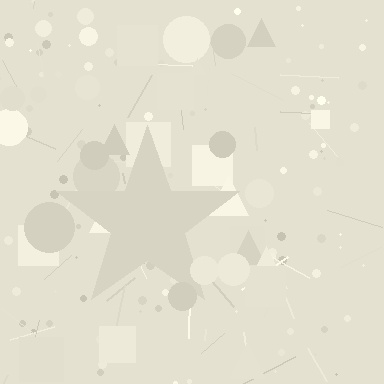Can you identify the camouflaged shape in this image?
The camouflaged shape is a star.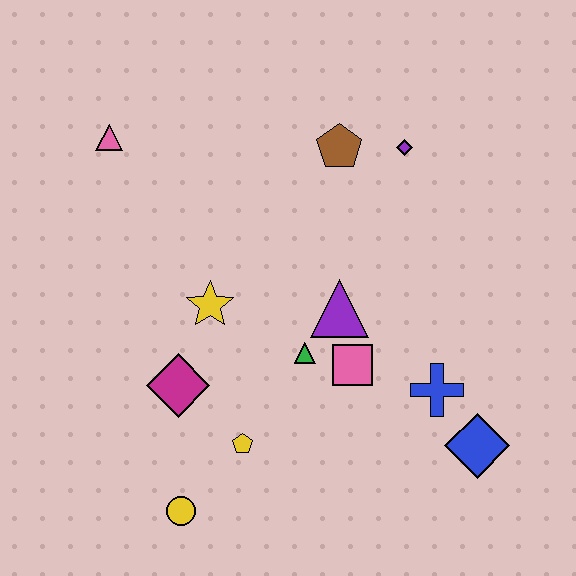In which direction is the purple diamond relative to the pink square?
The purple diamond is above the pink square.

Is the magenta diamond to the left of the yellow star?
Yes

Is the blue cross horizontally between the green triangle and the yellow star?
No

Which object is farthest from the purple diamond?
The yellow circle is farthest from the purple diamond.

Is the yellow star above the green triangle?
Yes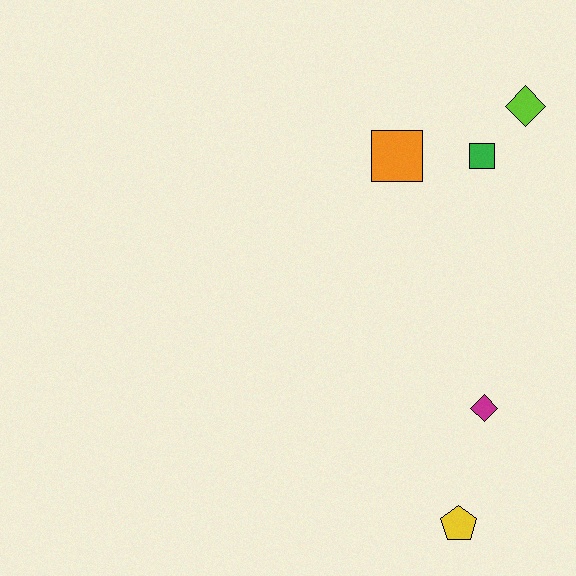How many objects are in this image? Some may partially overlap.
There are 5 objects.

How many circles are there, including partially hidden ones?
There are no circles.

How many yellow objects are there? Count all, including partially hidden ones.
There is 1 yellow object.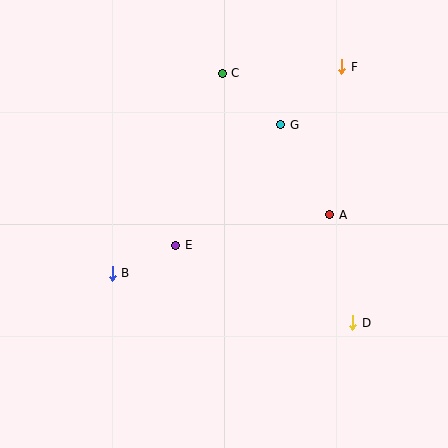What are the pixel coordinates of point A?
Point A is at (330, 215).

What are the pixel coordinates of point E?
Point E is at (176, 245).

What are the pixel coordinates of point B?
Point B is at (112, 273).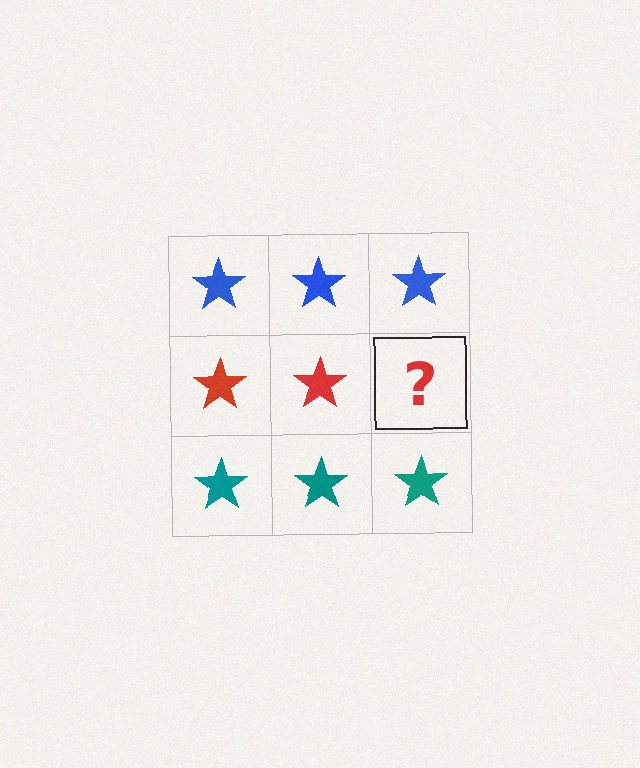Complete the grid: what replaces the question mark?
The question mark should be replaced with a red star.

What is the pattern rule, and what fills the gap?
The rule is that each row has a consistent color. The gap should be filled with a red star.